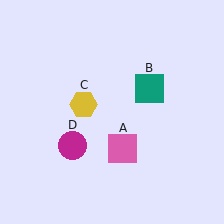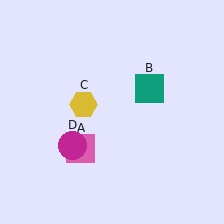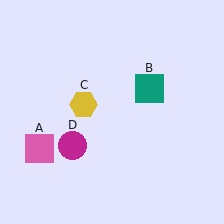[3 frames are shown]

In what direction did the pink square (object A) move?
The pink square (object A) moved left.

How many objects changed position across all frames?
1 object changed position: pink square (object A).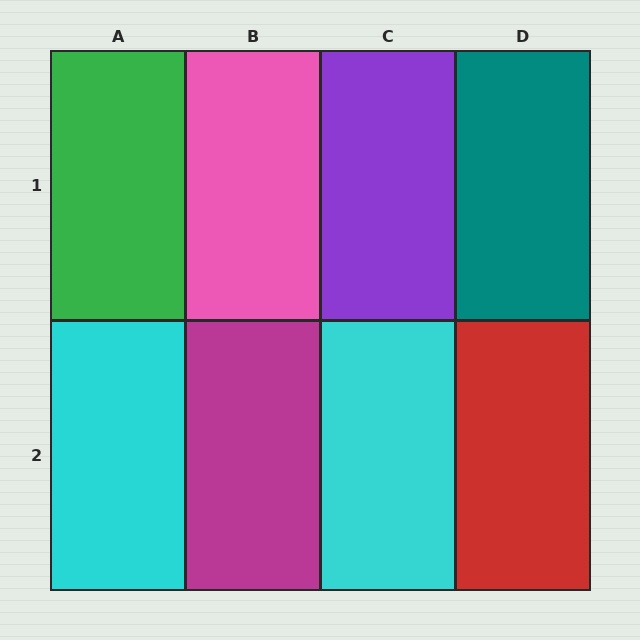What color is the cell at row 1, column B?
Pink.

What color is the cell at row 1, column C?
Purple.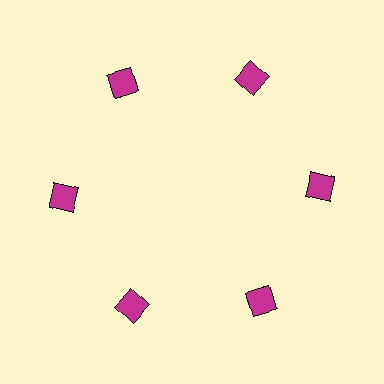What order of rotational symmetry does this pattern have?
This pattern has 6-fold rotational symmetry.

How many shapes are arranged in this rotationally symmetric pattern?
There are 6 shapes, arranged in 6 groups of 1.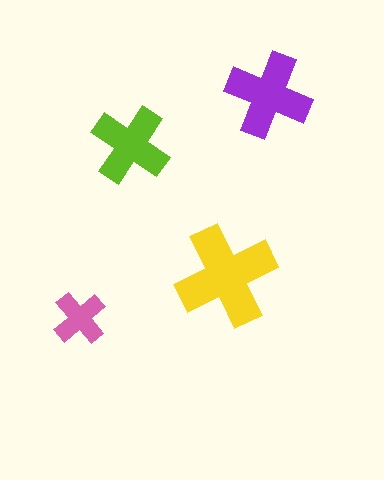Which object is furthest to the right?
The purple cross is rightmost.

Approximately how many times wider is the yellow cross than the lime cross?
About 1.5 times wider.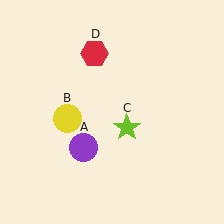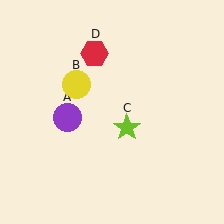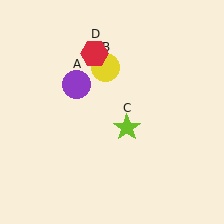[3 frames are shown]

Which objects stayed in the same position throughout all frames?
Lime star (object C) and red hexagon (object D) remained stationary.